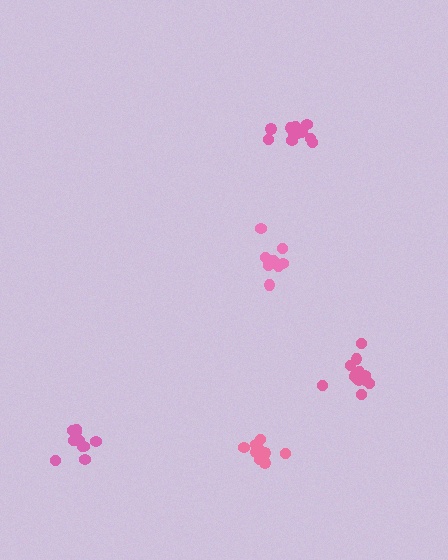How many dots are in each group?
Group 1: 10 dots, Group 2: 12 dots, Group 3: 11 dots, Group 4: 13 dots, Group 5: 11 dots (57 total).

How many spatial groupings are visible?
There are 5 spatial groupings.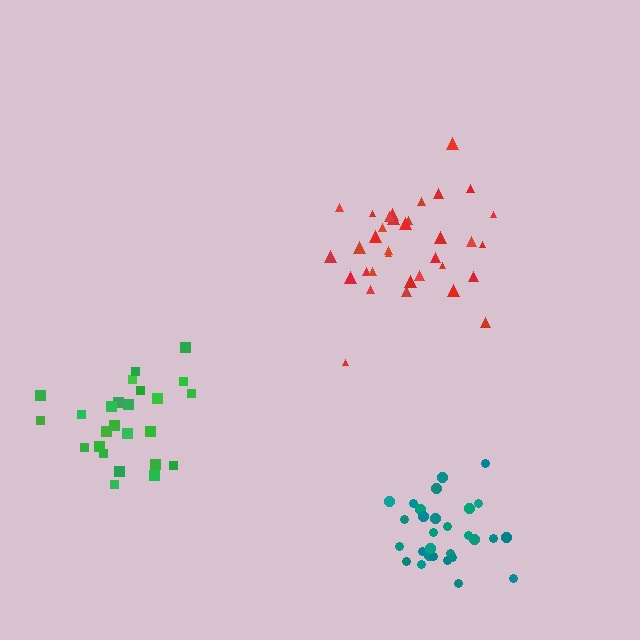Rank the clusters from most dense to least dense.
teal, red, green.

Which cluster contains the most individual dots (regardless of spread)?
Red (35).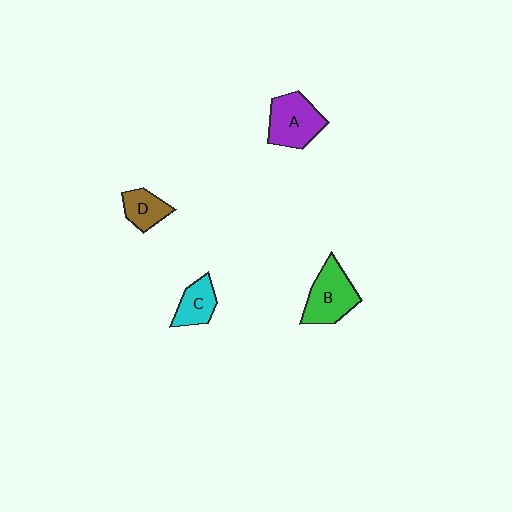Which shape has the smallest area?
Shape D (brown).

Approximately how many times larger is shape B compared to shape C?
Approximately 1.6 times.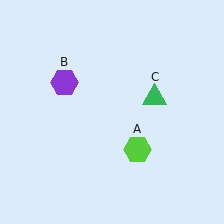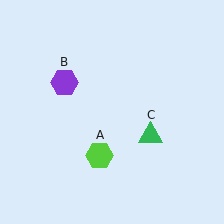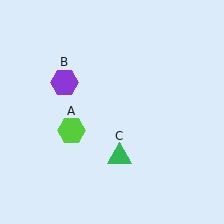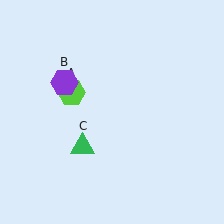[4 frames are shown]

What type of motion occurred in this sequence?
The lime hexagon (object A), green triangle (object C) rotated clockwise around the center of the scene.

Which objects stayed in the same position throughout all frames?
Purple hexagon (object B) remained stationary.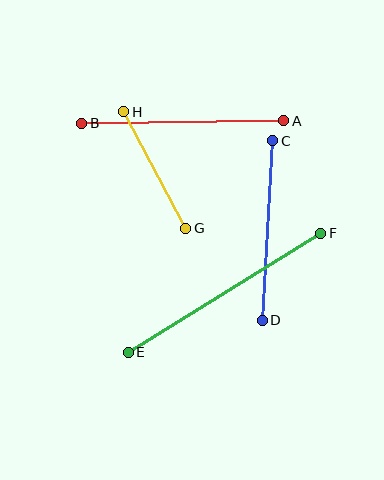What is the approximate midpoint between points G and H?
The midpoint is at approximately (155, 170) pixels.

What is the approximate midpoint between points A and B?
The midpoint is at approximately (183, 122) pixels.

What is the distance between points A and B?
The distance is approximately 202 pixels.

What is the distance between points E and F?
The distance is approximately 226 pixels.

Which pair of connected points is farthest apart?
Points E and F are farthest apart.